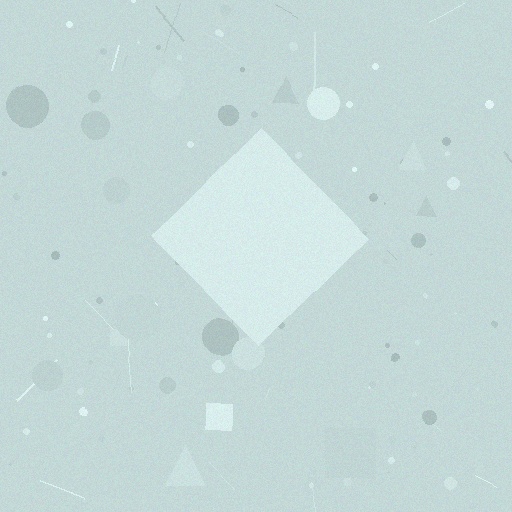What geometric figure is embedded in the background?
A diamond is embedded in the background.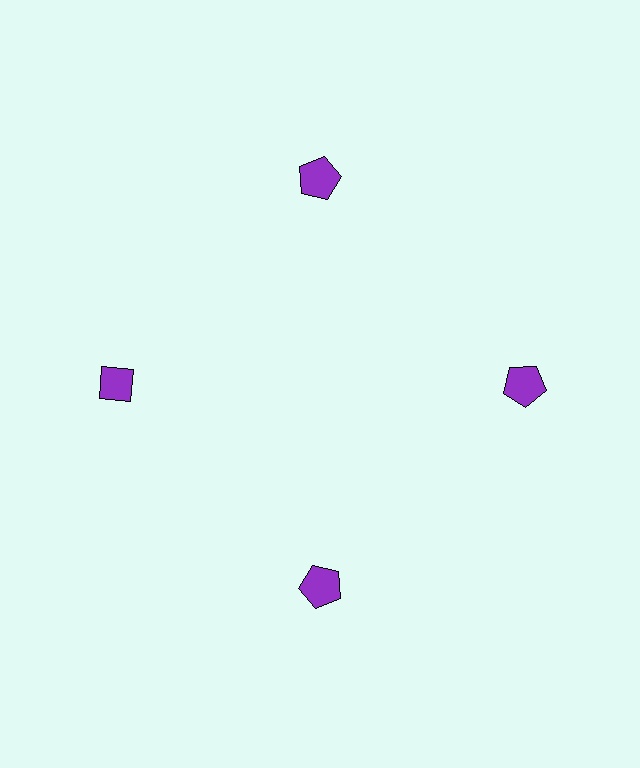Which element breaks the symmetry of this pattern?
The purple diamond at roughly the 9 o'clock position breaks the symmetry. All other shapes are purple pentagons.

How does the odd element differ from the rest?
It has a different shape: diamond instead of pentagon.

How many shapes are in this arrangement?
There are 4 shapes arranged in a ring pattern.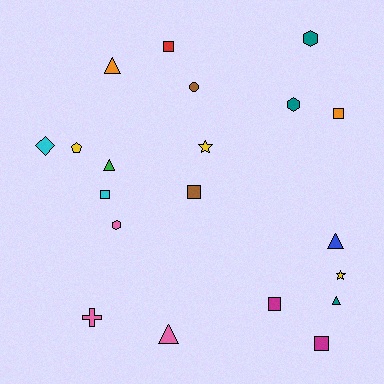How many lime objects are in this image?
There are no lime objects.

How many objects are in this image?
There are 20 objects.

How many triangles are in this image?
There are 5 triangles.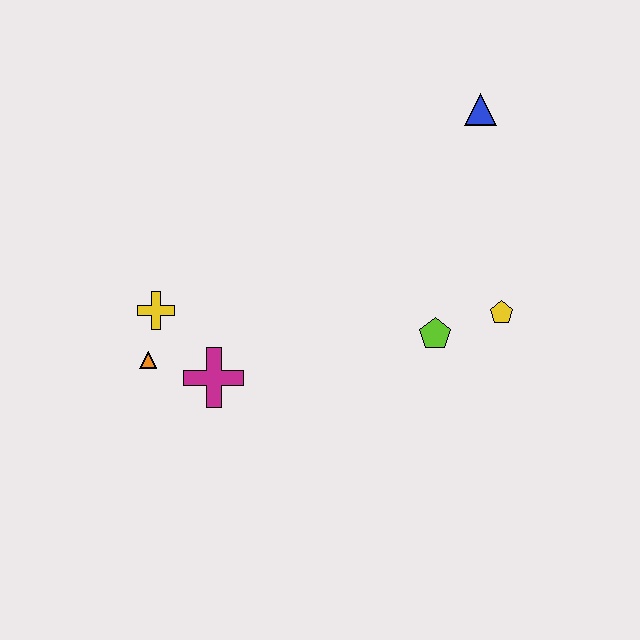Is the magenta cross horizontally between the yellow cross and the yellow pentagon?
Yes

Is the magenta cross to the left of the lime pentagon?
Yes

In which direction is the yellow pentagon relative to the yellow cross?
The yellow pentagon is to the right of the yellow cross.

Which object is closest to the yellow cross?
The orange triangle is closest to the yellow cross.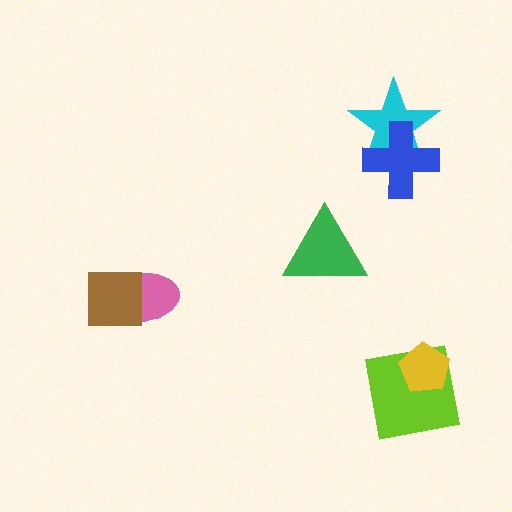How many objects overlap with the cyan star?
1 object overlaps with the cyan star.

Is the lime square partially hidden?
Yes, it is partially covered by another shape.